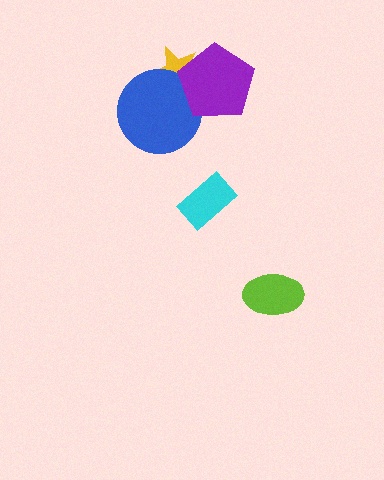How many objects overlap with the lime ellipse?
0 objects overlap with the lime ellipse.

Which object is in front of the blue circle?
The purple pentagon is in front of the blue circle.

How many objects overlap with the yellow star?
2 objects overlap with the yellow star.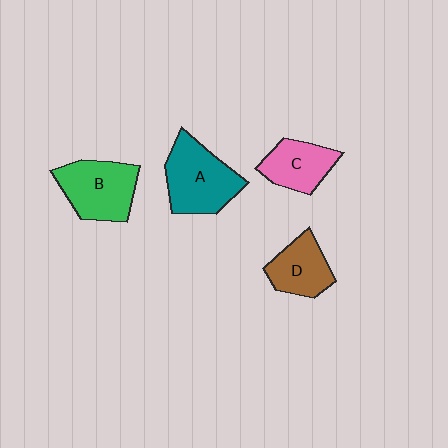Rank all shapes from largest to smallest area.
From largest to smallest: A (teal), B (green), C (pink), D (brown).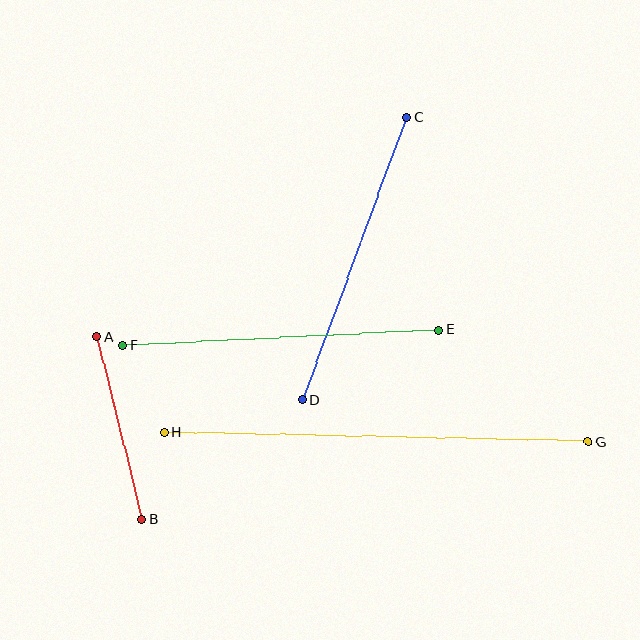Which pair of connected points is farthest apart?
Points G and H are farthest apart.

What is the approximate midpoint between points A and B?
The midpoint is at approximately (120, 428) pixels.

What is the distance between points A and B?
The distance is approximately 188 pixels.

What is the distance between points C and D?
The distance is approximately 301 pixels.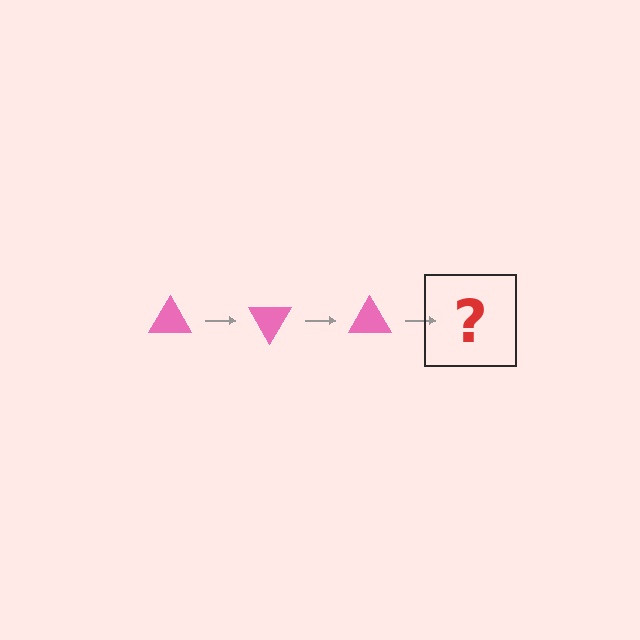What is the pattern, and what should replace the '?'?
The pattern is that the triangle rotates 60 degrees each step. The '?' should be a pink triangle rotated 180 degrees.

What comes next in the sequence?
The next element should be a pink triangle rotated 180 degrees.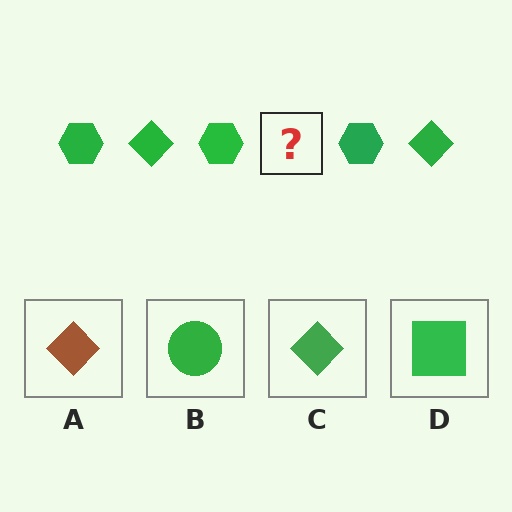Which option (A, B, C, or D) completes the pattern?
C.